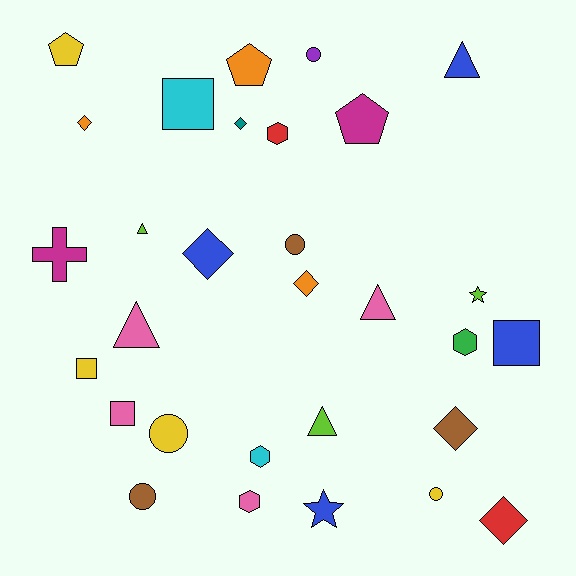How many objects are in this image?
There are 30 objects.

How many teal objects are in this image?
There is 1 teal object.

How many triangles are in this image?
There are 5 triangles.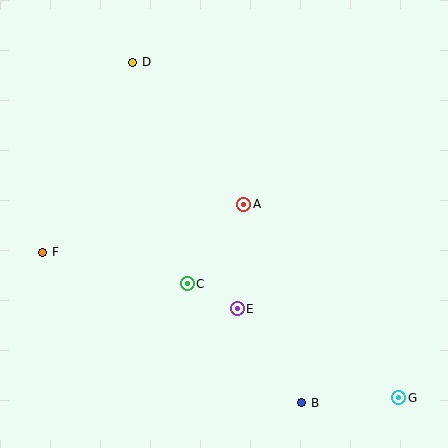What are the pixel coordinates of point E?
Point E is at (237, 309).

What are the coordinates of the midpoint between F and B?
The midpoint between F and B is at (172, 328).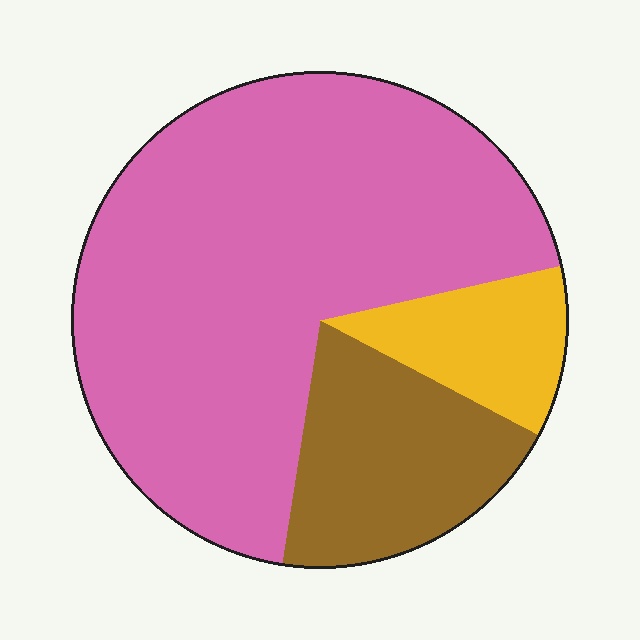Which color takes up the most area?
Pink, at roughly 70%.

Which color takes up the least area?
Yellow, at roughly 10%.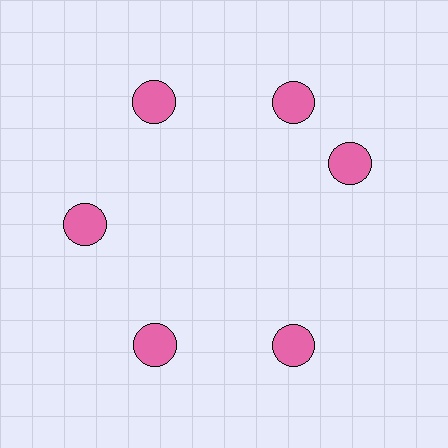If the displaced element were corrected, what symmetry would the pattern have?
It would have 6-fold rotational symmetry — the pattern would map onto itself every 60 degrees.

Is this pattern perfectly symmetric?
No. The 6 pink circles are arranged in a ring, but one element near the 3 o'clock position is rotated out of alignment along the ring, breaking the 6-fold rotational symmetry.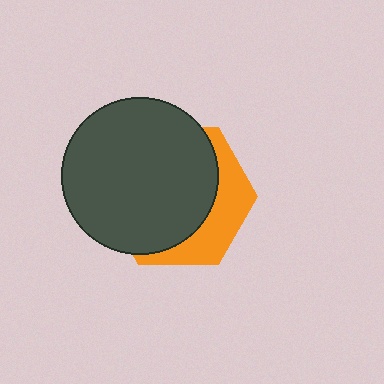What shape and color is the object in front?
The object in front is a dark gray circle.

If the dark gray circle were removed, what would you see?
You would see the complete orange hexagon.